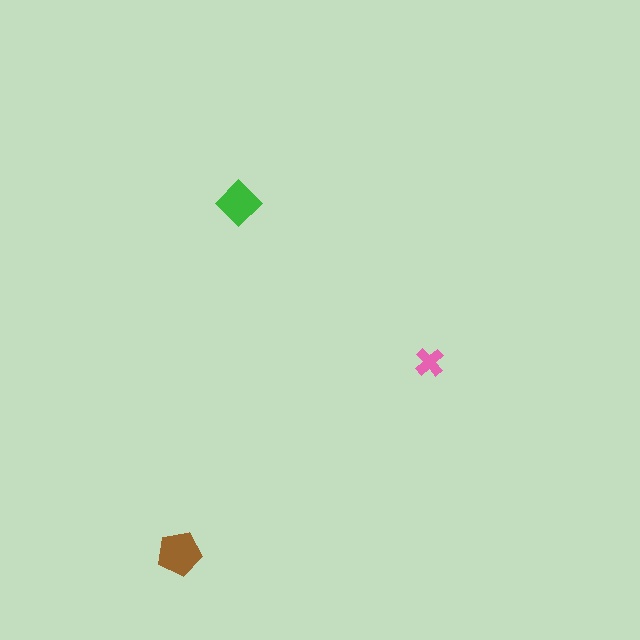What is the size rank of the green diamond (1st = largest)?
2nd.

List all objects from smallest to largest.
The pink cross, the green diamond, the brown pentagon.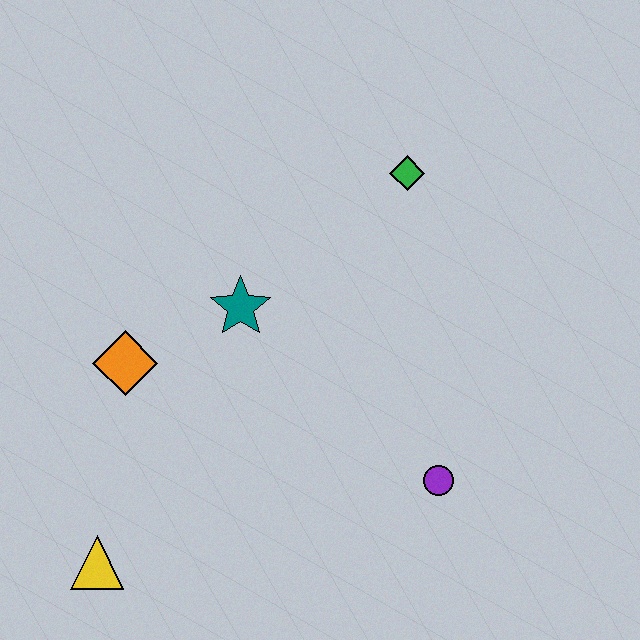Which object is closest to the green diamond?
The teal star is closest to the green diamond.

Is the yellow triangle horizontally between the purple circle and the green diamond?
No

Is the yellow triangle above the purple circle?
No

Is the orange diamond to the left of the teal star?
Yes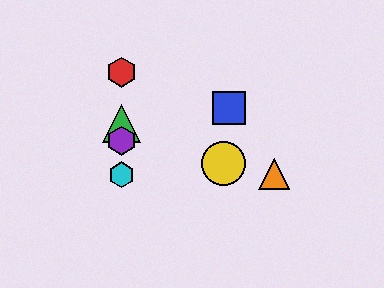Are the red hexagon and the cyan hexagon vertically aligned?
Yes, both are at x≈122.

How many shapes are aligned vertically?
4 shapes (the red hexagon, the green triangle, the purple hexagon, the cyan hexagon) are aligned vertically.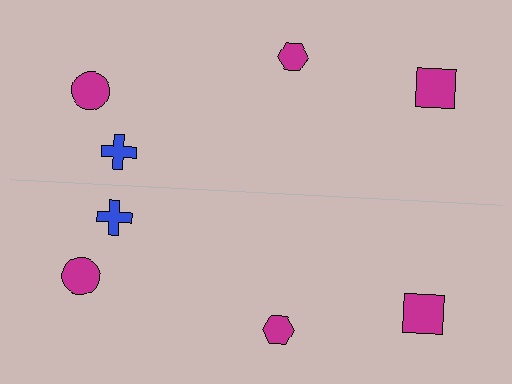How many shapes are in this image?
There are 8 shapes in this image.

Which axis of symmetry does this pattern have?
The pattern has a horizontal axis of symmetry running through the center of the image.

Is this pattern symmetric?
Yes, this pattern has bilateral (reflection) symmetry.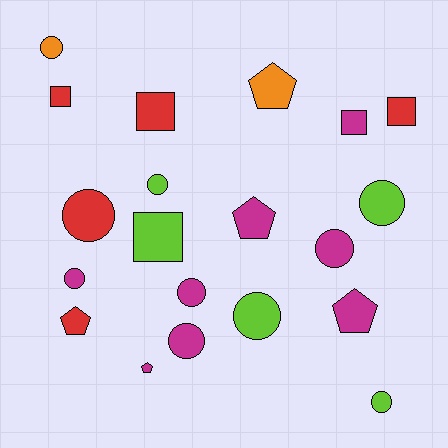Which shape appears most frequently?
Circle, with 10 objects.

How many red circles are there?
There is 1 red circle.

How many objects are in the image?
There are 20 objects.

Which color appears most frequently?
Magenta, with 8 objects.